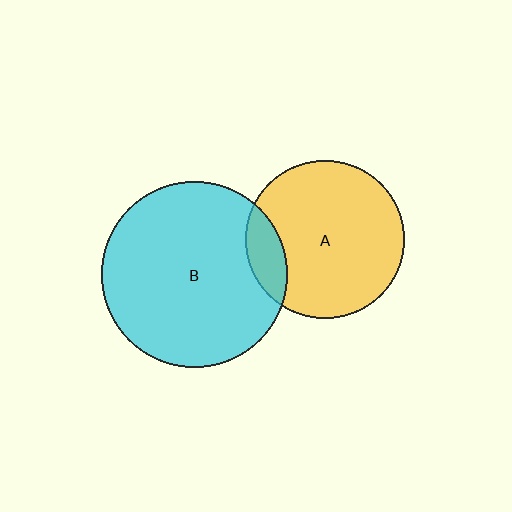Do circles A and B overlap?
Yes.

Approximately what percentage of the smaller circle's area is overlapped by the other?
Approximately 15%.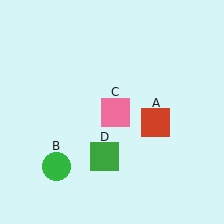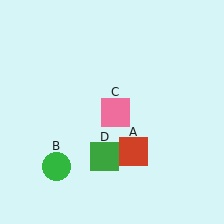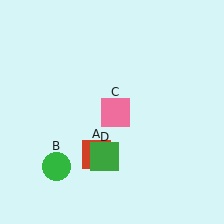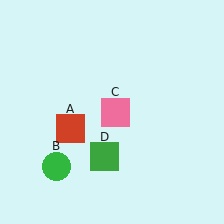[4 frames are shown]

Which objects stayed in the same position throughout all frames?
Green circle (object B) and pink square (object C) and green square (object D) remained stationary.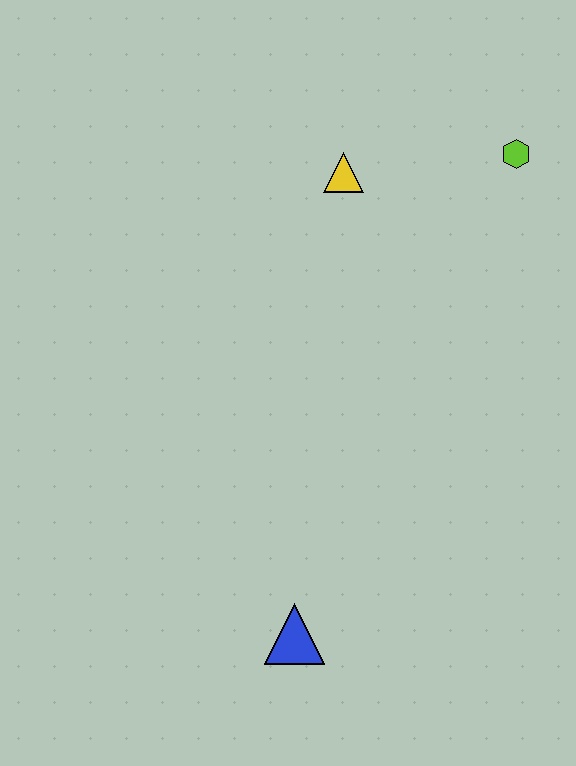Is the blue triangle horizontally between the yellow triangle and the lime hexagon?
No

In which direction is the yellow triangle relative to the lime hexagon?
The yellow triangle is to the left of the lime hexagon.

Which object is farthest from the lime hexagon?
The blue triangle is farthest from the lime hexagon.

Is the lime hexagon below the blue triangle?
No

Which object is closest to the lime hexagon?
The yellow triangle is closest to the lime hexagon.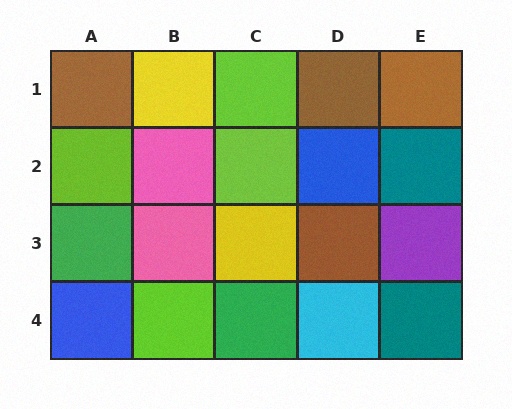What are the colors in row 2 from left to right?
Lime, pink, lime, blue, teal.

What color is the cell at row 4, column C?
Green.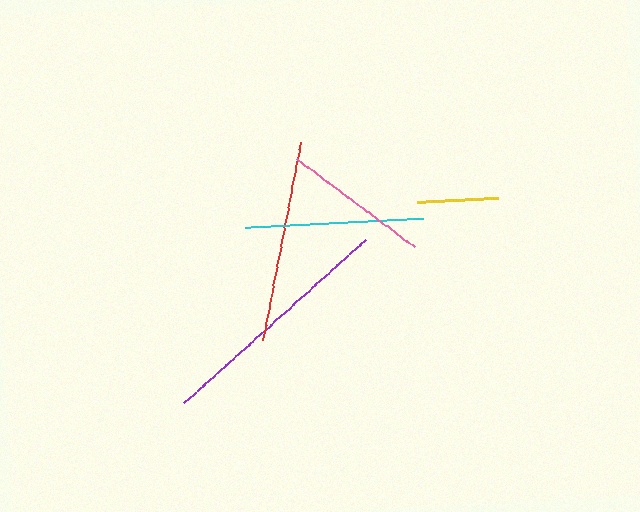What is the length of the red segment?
The red segment is approximately 202 pixels long.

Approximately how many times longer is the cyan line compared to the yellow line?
The cyan line is approximately 2.2 times the length of the yellow line.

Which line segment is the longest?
The purple line is the longest at approximately 244 pixels.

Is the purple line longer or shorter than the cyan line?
The purple line is longer than the cyan line.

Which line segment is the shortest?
The yellow line is the shortest at approximately 81 pixels.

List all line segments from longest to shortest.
From longest to shortest: purple, red, cyan, pink, yellow.